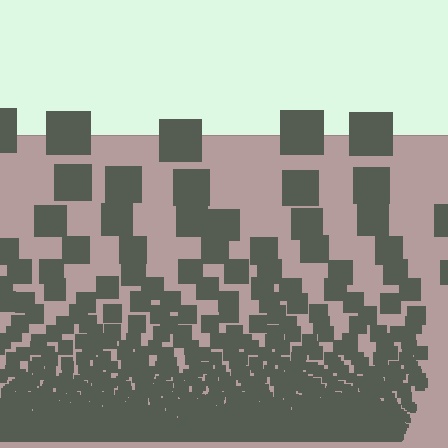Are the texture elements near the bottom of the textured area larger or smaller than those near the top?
Smaller. The gradient is inverted — elements near the bottom are smaller and denser.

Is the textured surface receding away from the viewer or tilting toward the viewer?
The surface appears to tilt toward the viewer. Texture elements get larger and sparser toward the top.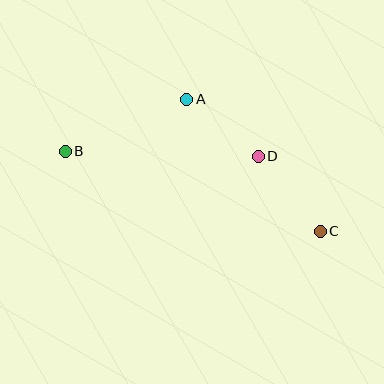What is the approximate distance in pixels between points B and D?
The distance between B and D is approximately 193 pixels.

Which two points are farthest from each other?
Points B and C are farthest from each other.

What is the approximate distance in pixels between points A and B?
The distance between A and B is approximately 132 pixels.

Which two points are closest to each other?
Points A and D are closest to each other.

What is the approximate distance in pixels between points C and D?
The distance between C and D is approximately 97 pixels.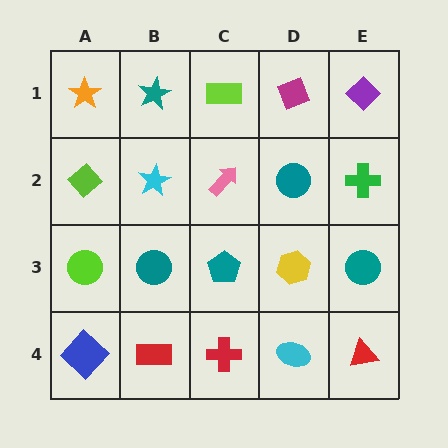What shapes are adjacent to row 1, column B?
A cyan star (row 2, column B), an orange star (row 1, column A), a lime rectangle (row 1, column C).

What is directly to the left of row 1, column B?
An orange star.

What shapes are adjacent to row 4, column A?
A lime circle (row 3, column A), a red rectangle (row 4, column B).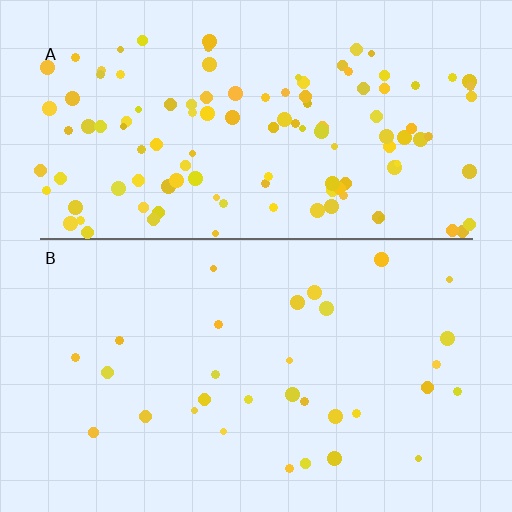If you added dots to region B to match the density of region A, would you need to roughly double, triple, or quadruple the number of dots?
Approximately quadruple.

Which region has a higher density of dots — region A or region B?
A (the top).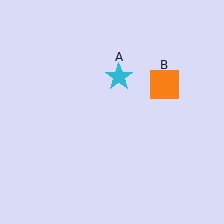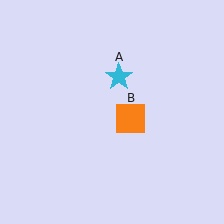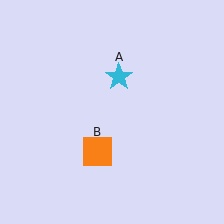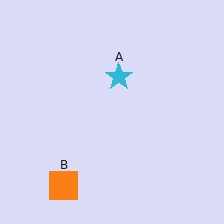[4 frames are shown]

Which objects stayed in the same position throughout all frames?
Cyan star (object A) remained stationary.